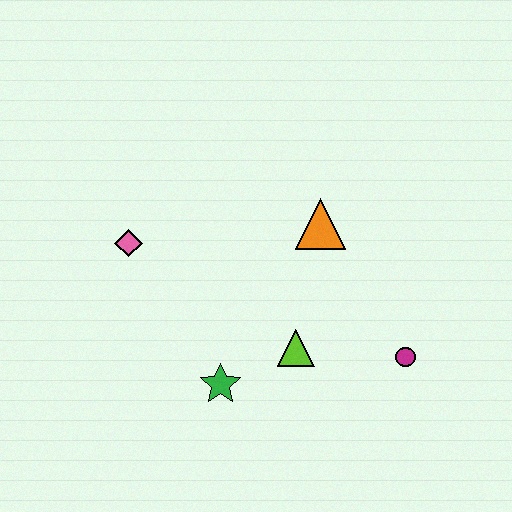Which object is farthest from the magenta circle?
The pink diamond is farthest from the magenta circle.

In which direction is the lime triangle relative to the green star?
The lime triangle is to the right of the green star.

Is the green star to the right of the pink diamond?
Yes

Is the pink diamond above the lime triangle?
Yes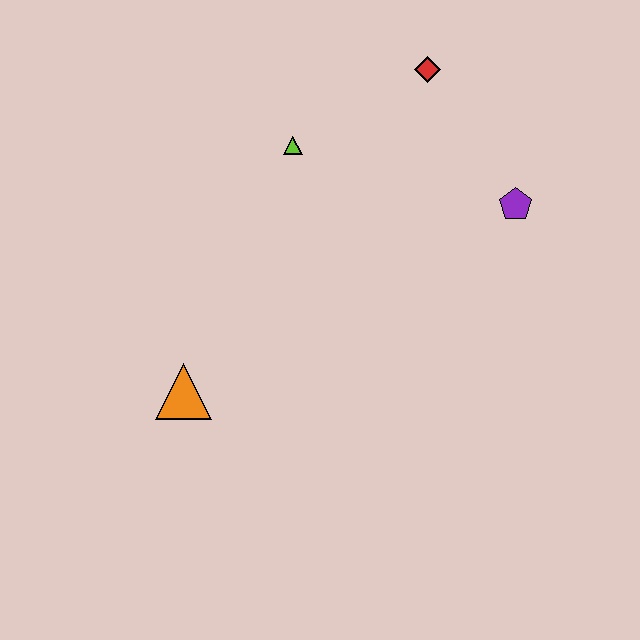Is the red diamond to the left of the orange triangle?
No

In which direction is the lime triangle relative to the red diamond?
The lime triangle is to the left of the red diamond.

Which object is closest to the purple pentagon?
The red diamond is closest to the purple pentagon.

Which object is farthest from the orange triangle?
The red diamond is farthest from the orange triangle.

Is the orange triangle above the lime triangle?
No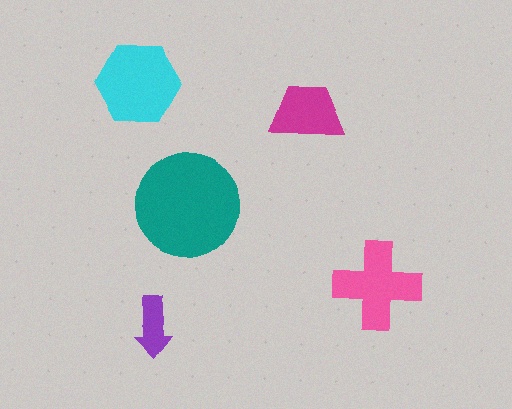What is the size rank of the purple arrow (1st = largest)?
5th.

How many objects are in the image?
There are 5 objects in the image.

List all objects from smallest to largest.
The purple arrow, the magenta trapezoid, the pink cross, the cyan hexagon, the teal circle.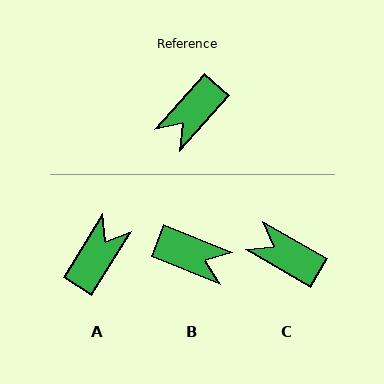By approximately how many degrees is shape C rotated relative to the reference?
Approximately 79 degrees clockwise.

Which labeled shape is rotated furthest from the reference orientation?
A, about 170 degrees away.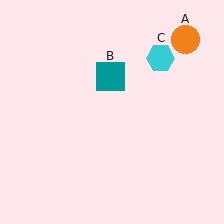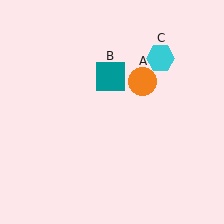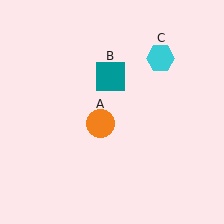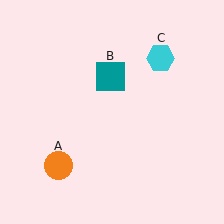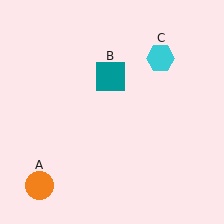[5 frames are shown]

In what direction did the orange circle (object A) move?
The orange circle (object A) moved down and to the left.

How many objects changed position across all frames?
1 object changed position: orange circle (object A).